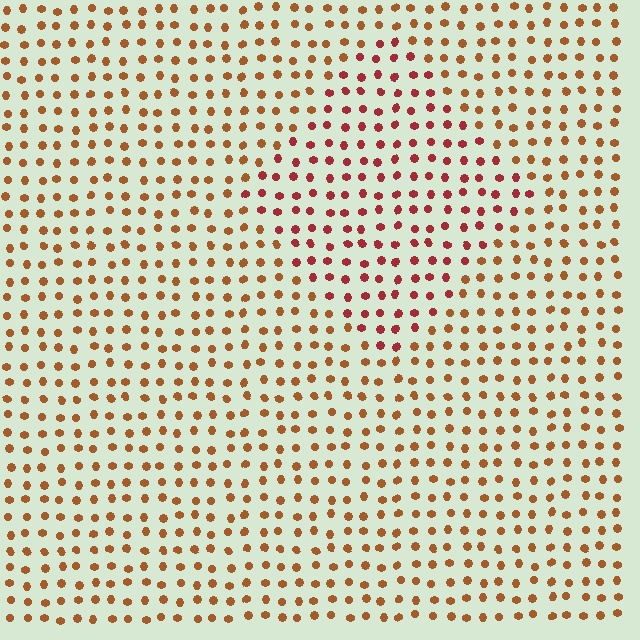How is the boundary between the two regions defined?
The boundary is defined purely by a slight shift in hue (about 31 degrees). Spacing, size, and orientation are identical on both sides.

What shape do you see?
I see a diamond.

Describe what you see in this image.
The image is filled with small brown elements in a uniform arrangement. A diamond-shaped region is visible where the elements are tinted to a slightly different hue, forming a subtle color boundary.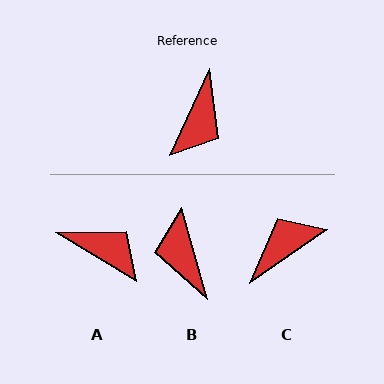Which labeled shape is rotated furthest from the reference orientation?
C, about 149 degrees away.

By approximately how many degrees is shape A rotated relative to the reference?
Approximately 83 degrees counter-clockwise.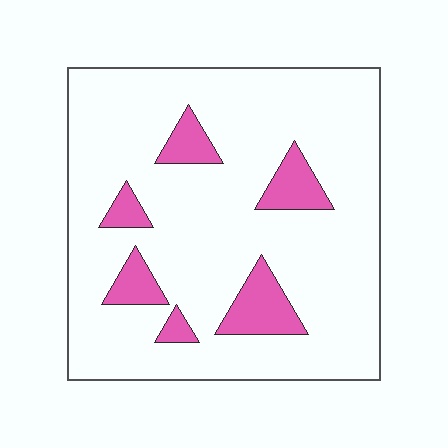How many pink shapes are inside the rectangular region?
6.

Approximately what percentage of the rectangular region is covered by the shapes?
Approximately 15%.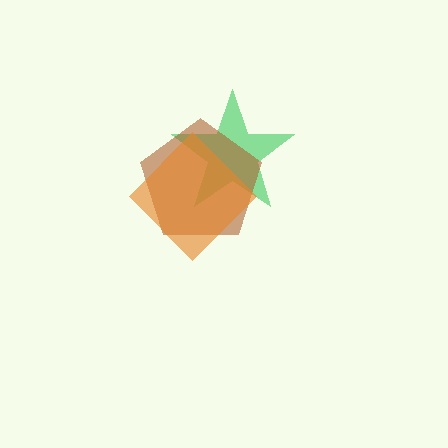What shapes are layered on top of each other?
The layered shapes are: a green star, a brown pentagon, an orange diamond.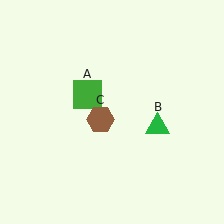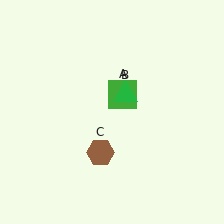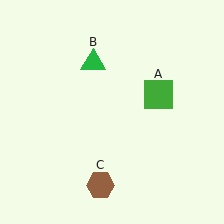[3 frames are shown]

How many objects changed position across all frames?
3 objects changed position: green square (object A), green triangle (object B), brown hexagon (object C).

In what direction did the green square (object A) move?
The green square (object A) moved right.